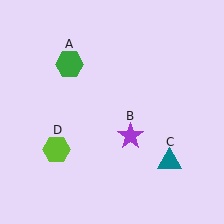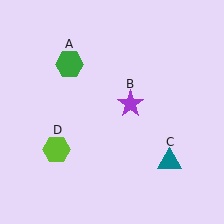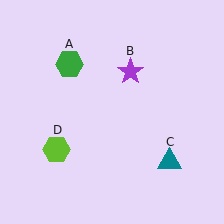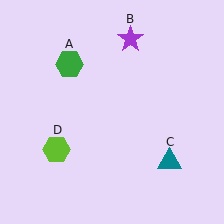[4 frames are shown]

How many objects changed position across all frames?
1 object changed position: purple star (object B).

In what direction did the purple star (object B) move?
The purple star (object B) moved up.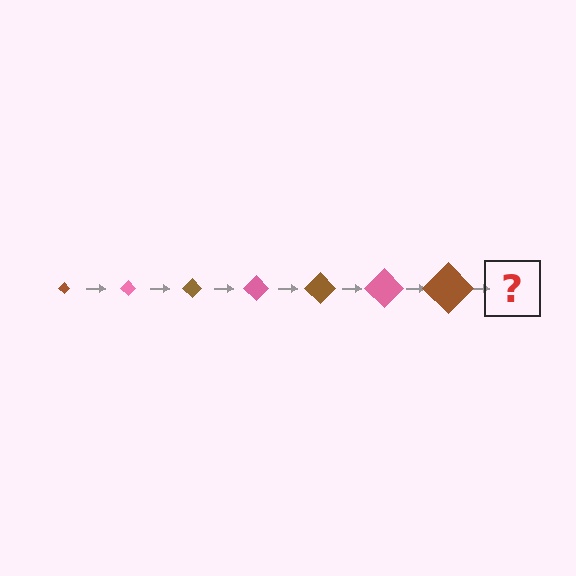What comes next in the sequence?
The next element should be a pink diamond, larger than the previous one.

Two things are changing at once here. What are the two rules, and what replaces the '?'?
The two rules are that the diamond grows larger each step and the color cycles through brown and pink. The '?' should be a pink diamond, larger than the previous one.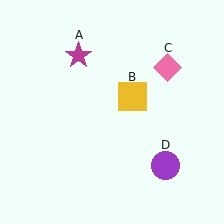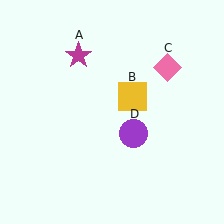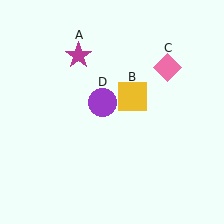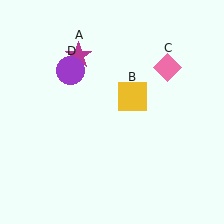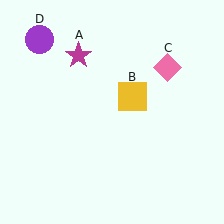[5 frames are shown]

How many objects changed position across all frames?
1 object changed position: purple circle (object D).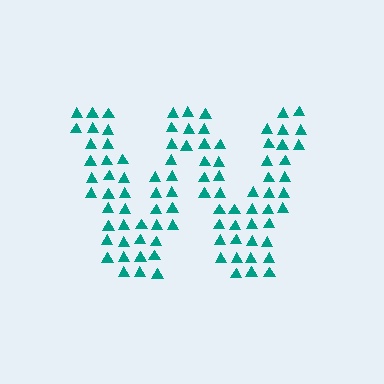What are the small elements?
The small elements are triangles.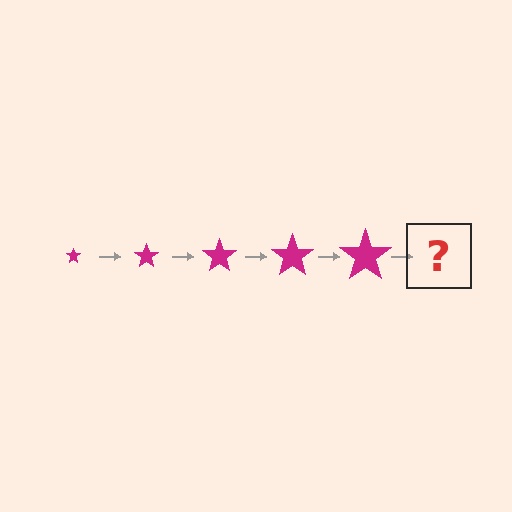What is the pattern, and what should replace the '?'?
The pattern is that the star gets progressively larger each step. The '?' should be a magenta star, larger than the previous one.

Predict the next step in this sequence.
The next step is a magenta star, larger than the previous one.